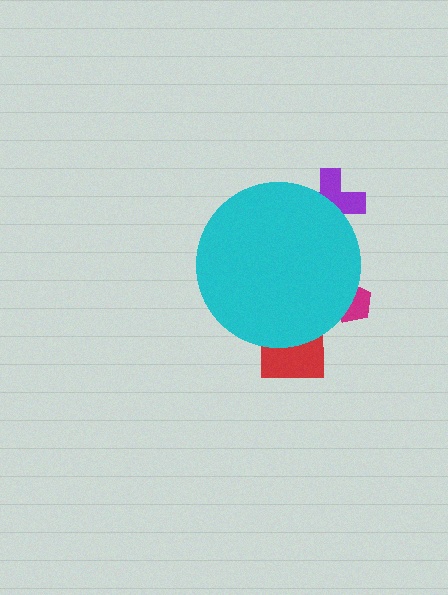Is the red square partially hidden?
Yes, the red square is partially hidden behind the cyan circle.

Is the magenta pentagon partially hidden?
Yes, the magenta pentagon is partially hidden behind the cyan circle.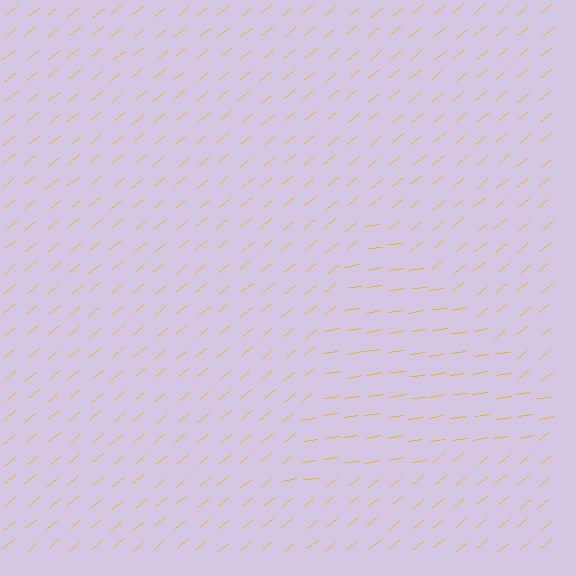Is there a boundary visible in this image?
Yes, there is a texture boundary formed by a change in line orientation.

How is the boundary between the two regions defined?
The boundary is defined purely by a change in line orientation (approximately 31 degrees difference). All lines are the same color and thickness.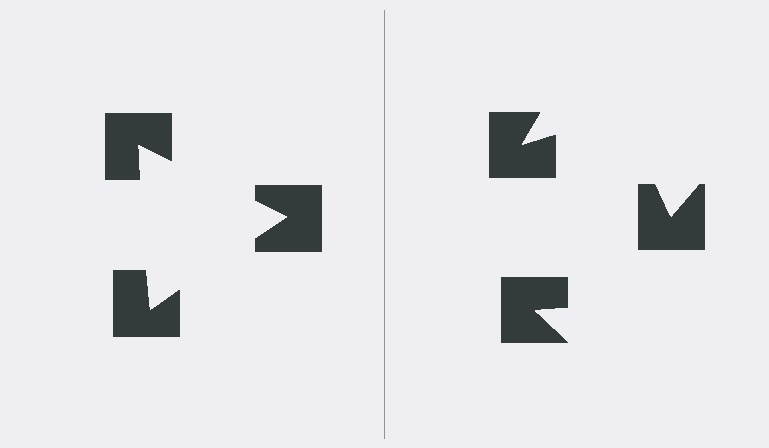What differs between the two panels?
The notched squares are positioned identically on both sides; only the wedge orientations differ. On the left they align to a triangle; on the right they are misaligned.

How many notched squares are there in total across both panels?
6 — 3 on each side.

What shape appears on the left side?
An illusory triangle.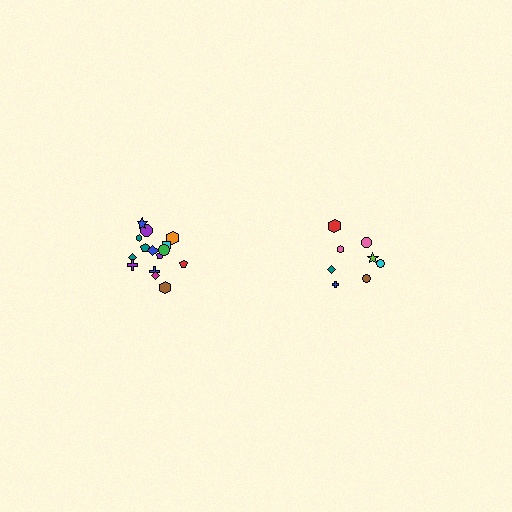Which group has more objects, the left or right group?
The left group.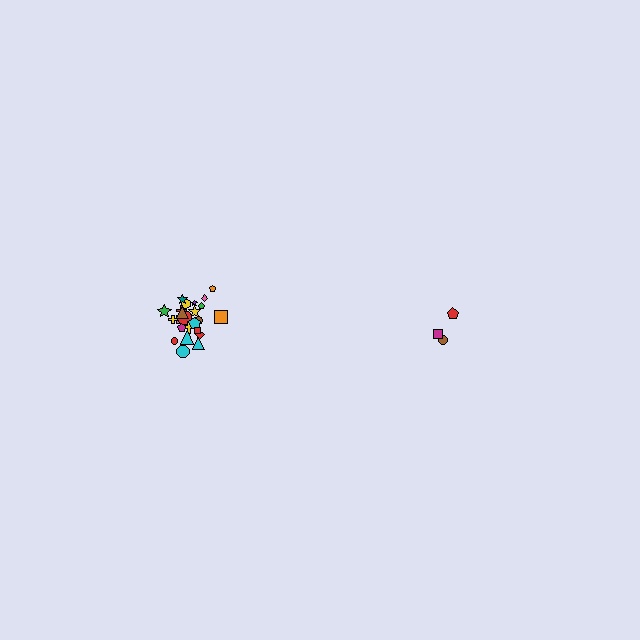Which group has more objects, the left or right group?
The left group.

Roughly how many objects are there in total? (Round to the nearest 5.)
Roughly 30 objects in total.